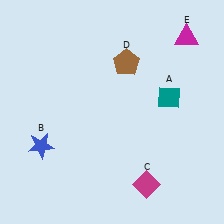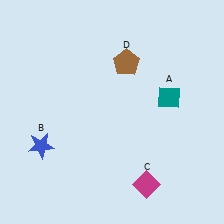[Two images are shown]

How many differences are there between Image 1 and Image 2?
There is 1 difference between the two images.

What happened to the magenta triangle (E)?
The magenta triangle (E) was removed in Image 2. It was in the top-right area of Image 1.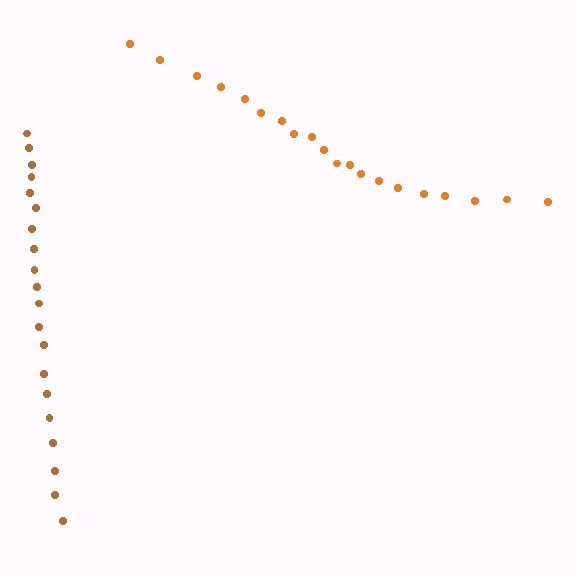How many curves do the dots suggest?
There are 2 distinct paths.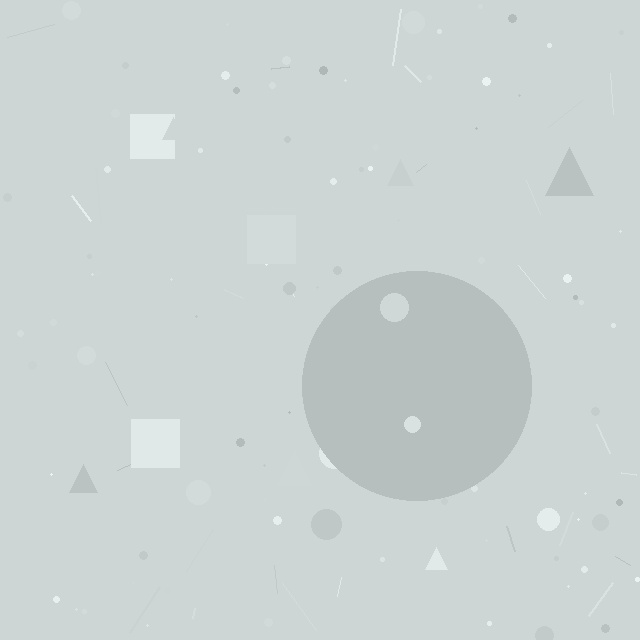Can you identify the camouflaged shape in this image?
The camouflaged shape is a circle.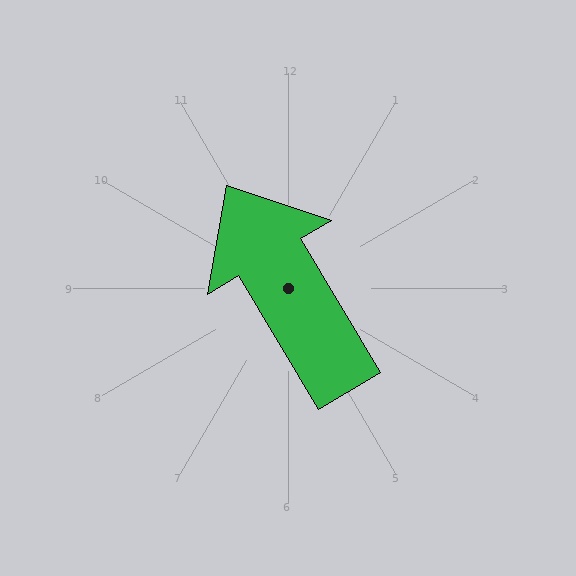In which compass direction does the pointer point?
Northwest.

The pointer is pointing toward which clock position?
Roughly 11 o'clock.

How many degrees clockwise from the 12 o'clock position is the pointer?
Approximately 329 degrees.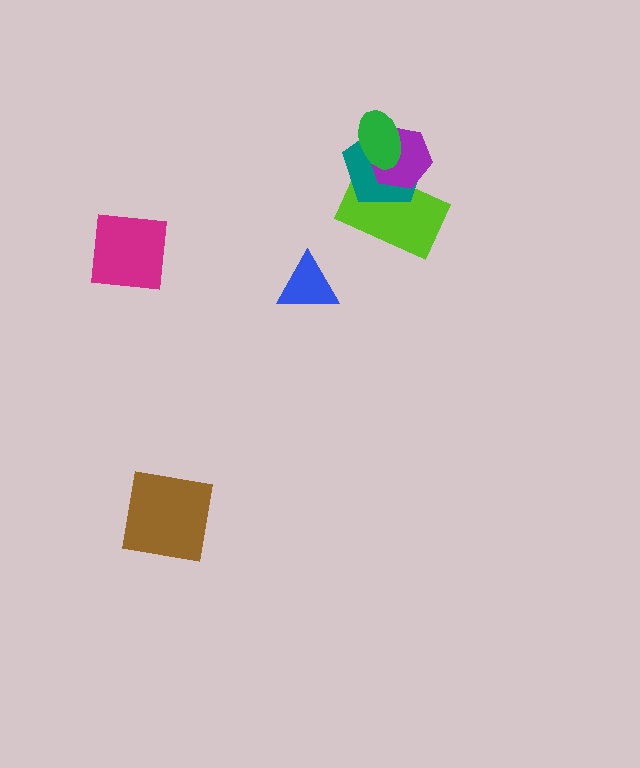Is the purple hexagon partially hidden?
Yes, it is partially covered by another shape.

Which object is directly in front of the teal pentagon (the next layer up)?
The purple hexagon is directly in front of the teal pentagon.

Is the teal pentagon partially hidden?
Yes, it is partially covered by another shape.